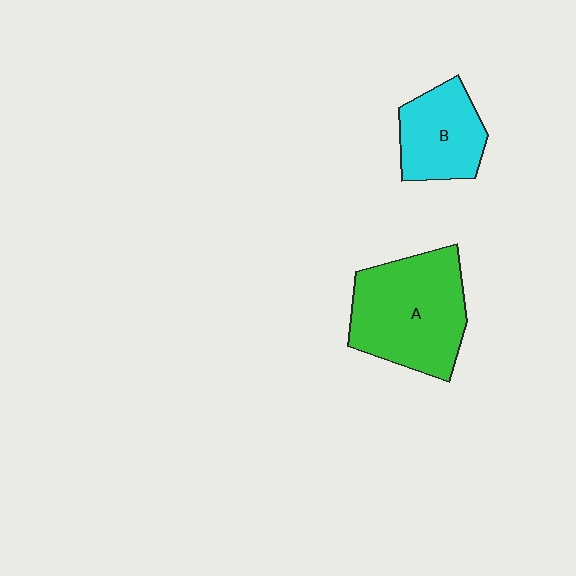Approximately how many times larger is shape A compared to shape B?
Approximately 1.7 times.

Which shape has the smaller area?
Shape B (cyan).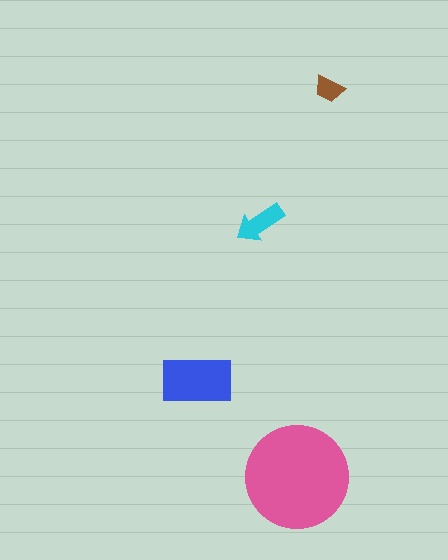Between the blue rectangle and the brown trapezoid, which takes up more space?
The blue rectangle.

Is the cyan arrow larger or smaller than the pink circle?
Smaller.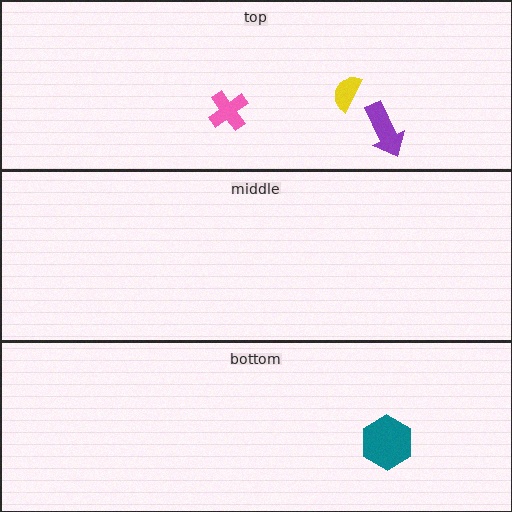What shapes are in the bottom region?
The teal hexagon.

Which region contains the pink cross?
The top region.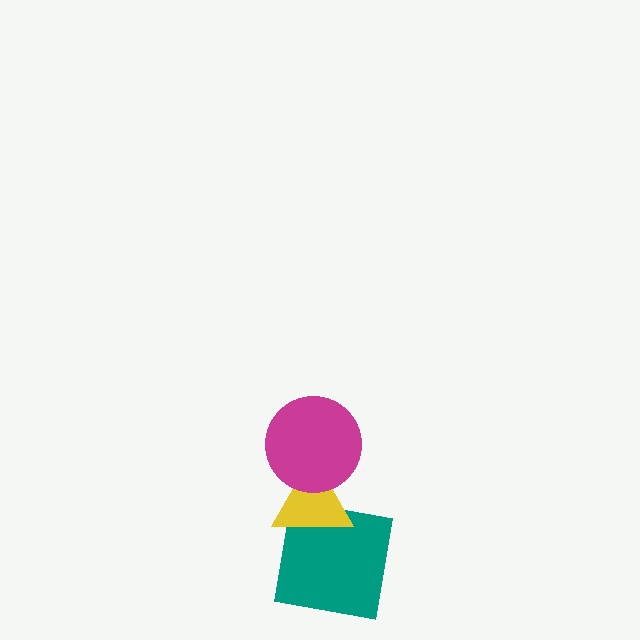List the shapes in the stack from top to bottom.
From top to bottom: the magenta circle, the yellow triangle, the teal square.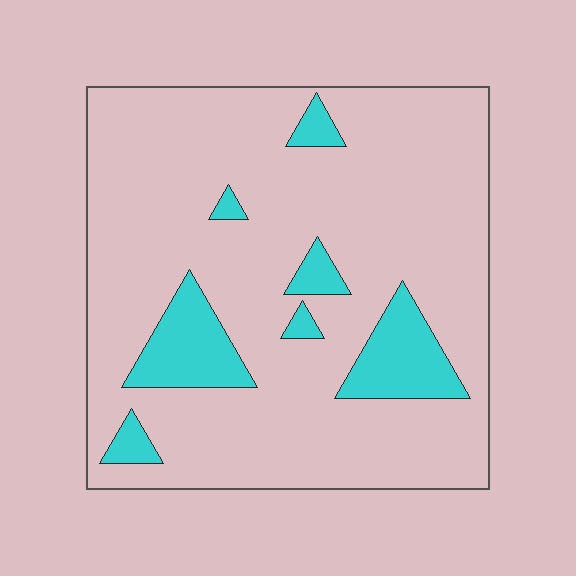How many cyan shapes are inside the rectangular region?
7.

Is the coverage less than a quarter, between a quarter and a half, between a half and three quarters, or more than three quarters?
Less than a quarter.